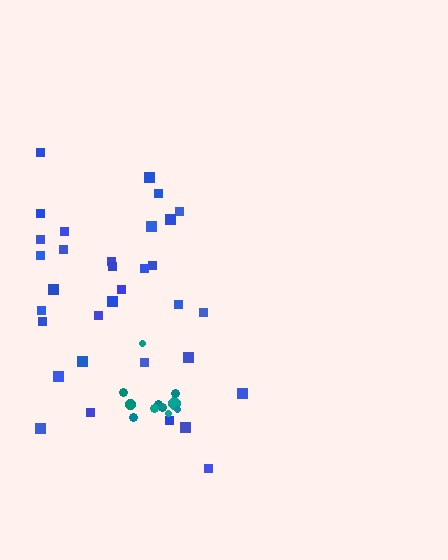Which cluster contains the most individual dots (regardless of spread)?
Blue (33).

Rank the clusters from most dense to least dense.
teal, blue.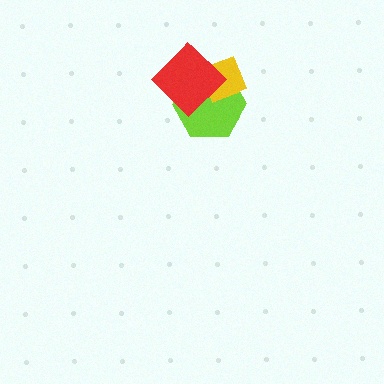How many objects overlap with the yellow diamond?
2 objects overlap with the yellow diamond.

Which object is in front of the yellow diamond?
The red diamond is in front of the yellow diamond.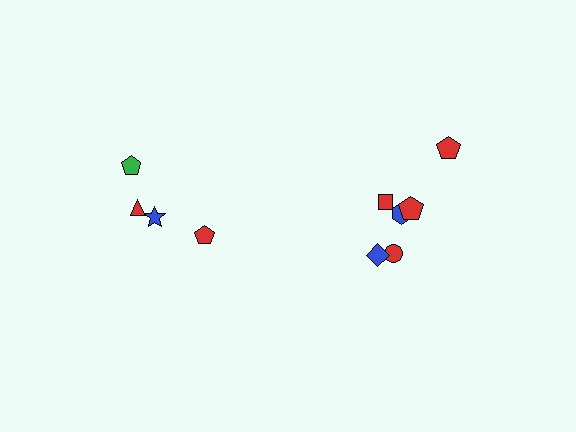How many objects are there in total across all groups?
There are 10 objects.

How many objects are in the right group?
There are 6 objects.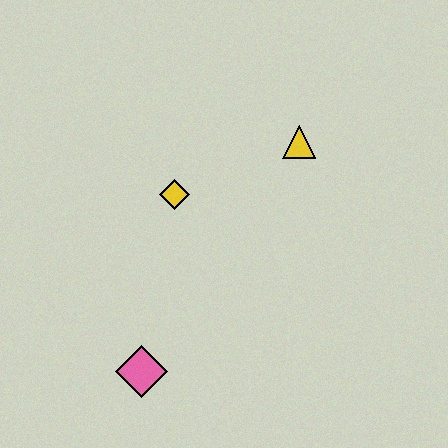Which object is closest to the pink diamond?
The yellow diamond is closest to the pink diamond.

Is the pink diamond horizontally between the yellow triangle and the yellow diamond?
No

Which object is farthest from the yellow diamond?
The pink diamond is farthest from the yellow diamond.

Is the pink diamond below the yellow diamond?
Yes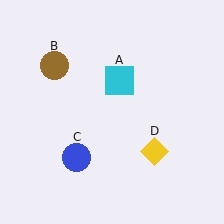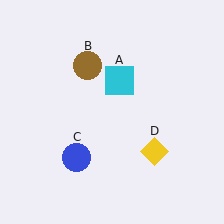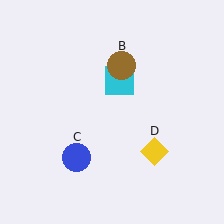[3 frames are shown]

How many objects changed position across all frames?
1 object changed position: brown circle (object B).